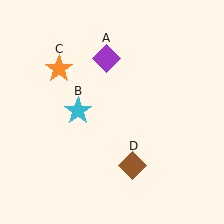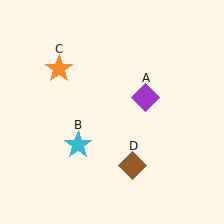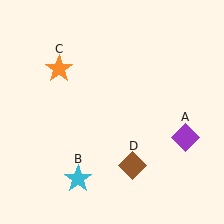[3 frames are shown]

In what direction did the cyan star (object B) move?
The cyan star (object B) moved down.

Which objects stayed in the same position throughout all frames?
Orange star (object C) and brown diamond (object D) remained stationary.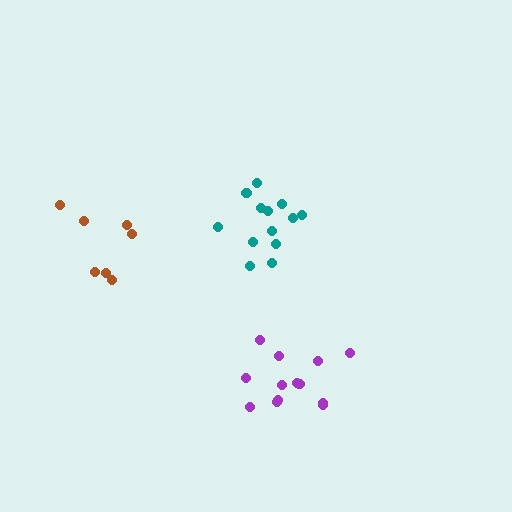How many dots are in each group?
Group 1: 7 dots, Group 2: 13 dots, Group 3: 13 dots (33 total).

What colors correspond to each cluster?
The clusters are colored: brown, teal, purple.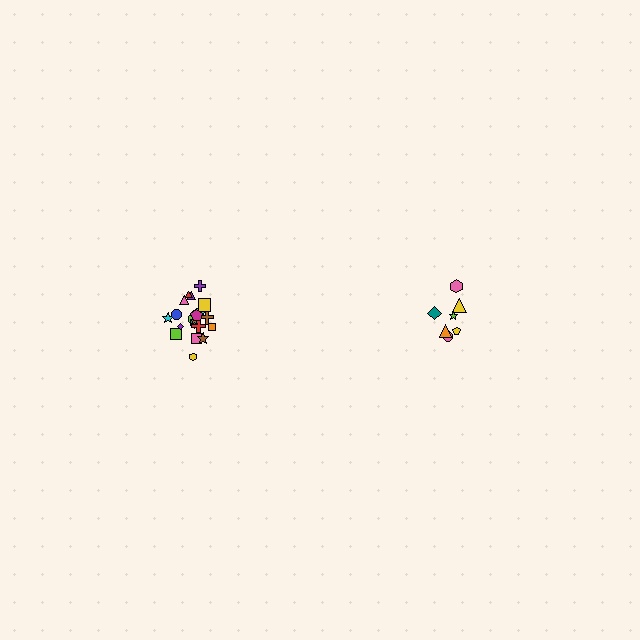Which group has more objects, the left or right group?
The left group.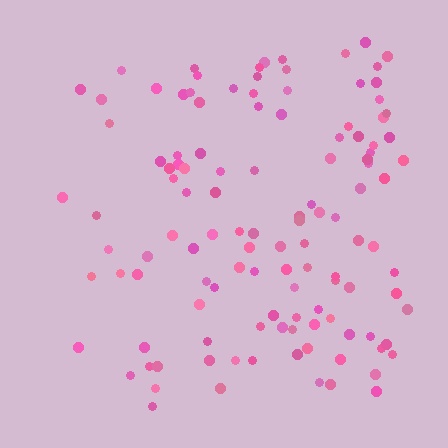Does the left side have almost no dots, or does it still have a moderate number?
Still a moderate number, just noticeably fewer than the right.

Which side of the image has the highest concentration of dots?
The right.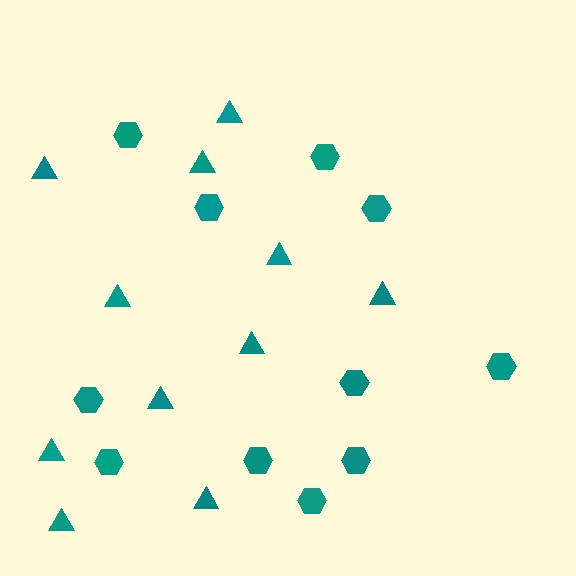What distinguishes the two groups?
There are 2 groups: one group of triangles (11) and one group of hexagons (11).